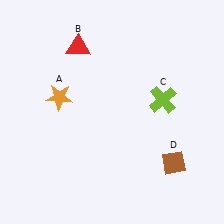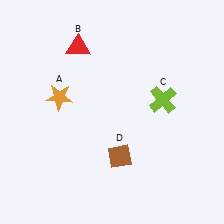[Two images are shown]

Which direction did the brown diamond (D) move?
The brown diamond (D) moved left.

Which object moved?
The brown diamond (D) moved left.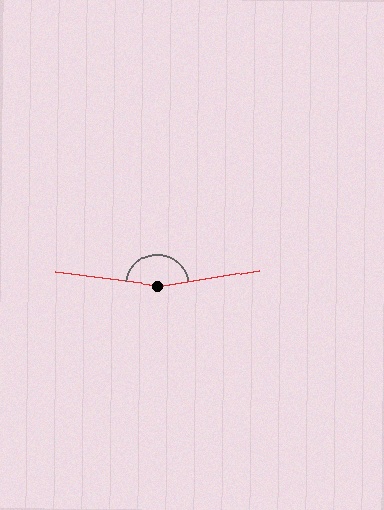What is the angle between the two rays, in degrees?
Approximately 163 degrees.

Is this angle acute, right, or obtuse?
It is obtuse.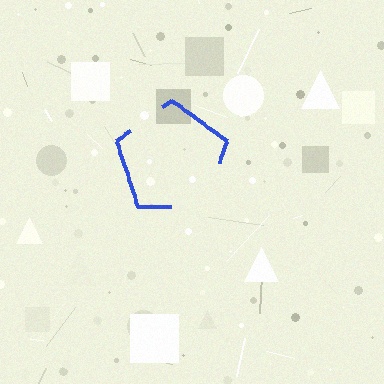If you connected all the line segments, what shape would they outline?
They would outline a pentagon.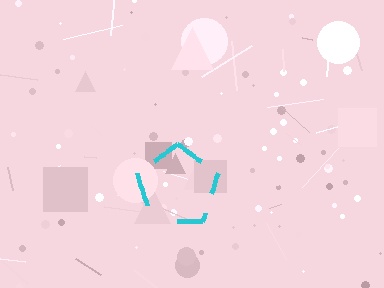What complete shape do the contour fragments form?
The contour fragments form a pentagon.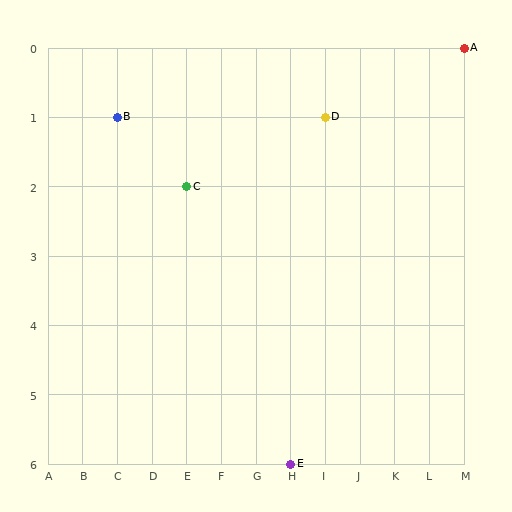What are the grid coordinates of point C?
Point C is at grid coordinates (E, 2).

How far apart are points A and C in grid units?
Points A and C are 8 columns and 2 rows apart (about 8.2 grid units diagonally).